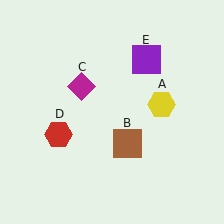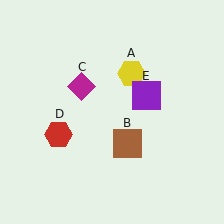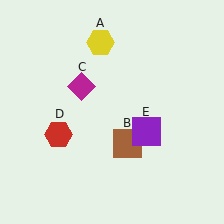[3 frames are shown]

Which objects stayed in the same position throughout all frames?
Brown square (object B) and magenta diamond (object C) and red hexagon (object D) remained stationary.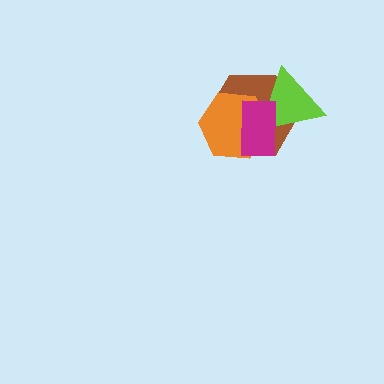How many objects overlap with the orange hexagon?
3 objects overlap with the orange hexagon.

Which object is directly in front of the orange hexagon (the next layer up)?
The lime triangle is directly in front of the orange hexagon.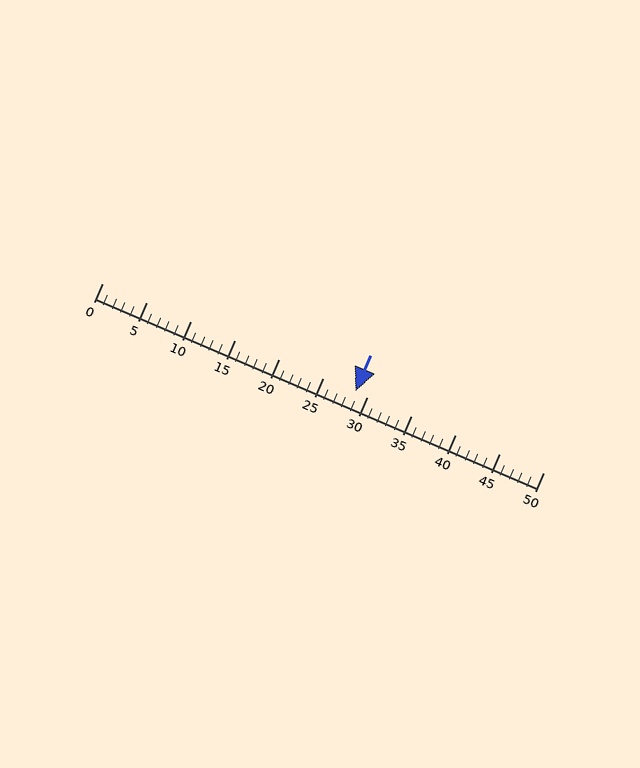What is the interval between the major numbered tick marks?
The major tick marks are spaced 5 units apart.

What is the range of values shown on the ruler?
The ruler shows values from 0 to 50.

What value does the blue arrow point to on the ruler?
The blue arrow points to approximately 29.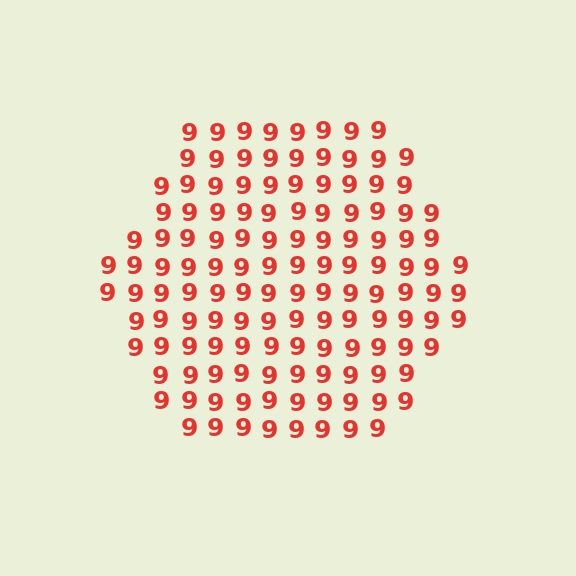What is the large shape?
The large shape is a hexagon.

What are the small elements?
The small elements are digit 9's.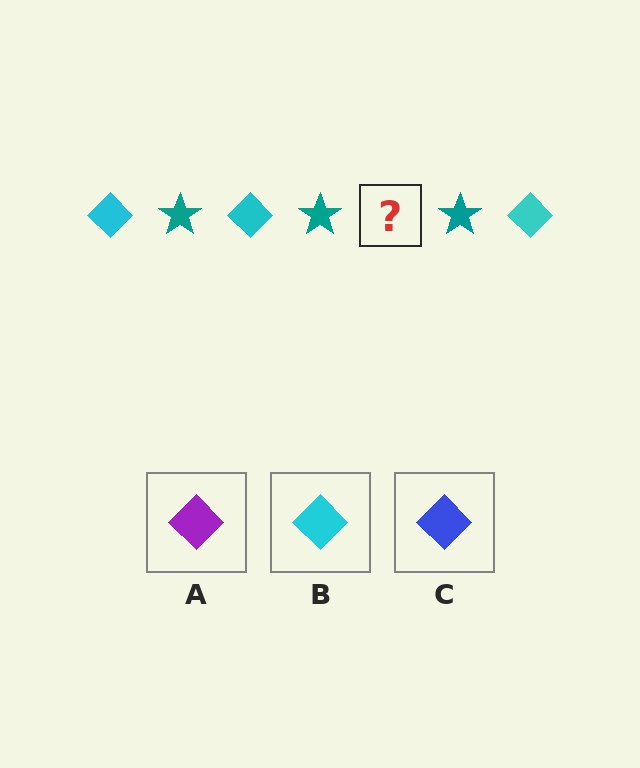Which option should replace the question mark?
Option B.